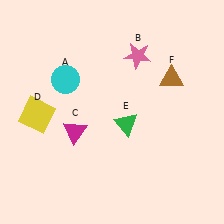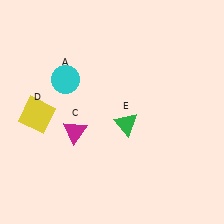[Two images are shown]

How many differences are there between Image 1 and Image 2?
There are 2 differences between the two images.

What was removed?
The brown triangle (F), the pink star (B) were removed in Image 2.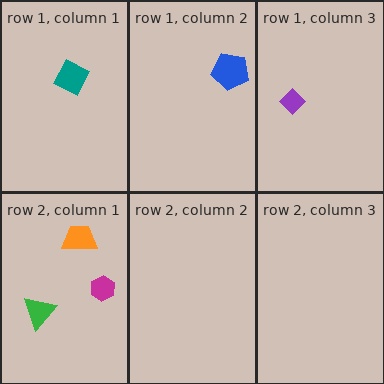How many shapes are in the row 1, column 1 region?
1.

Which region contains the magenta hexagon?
The row 2, column 1 region.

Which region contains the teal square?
The row 1, column 1 region.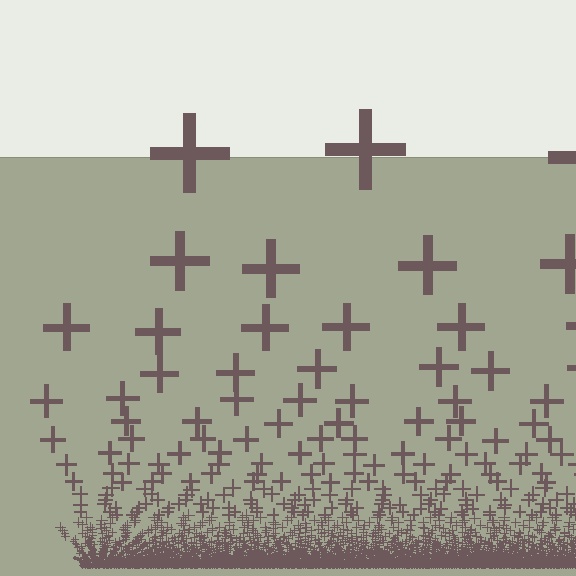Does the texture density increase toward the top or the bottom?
Density increases toward the bottom.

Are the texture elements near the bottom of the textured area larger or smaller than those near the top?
Smaller. The gradient is inverted — elements near the bottom are smaller and denser.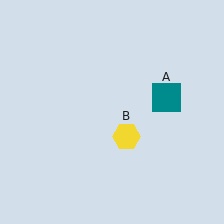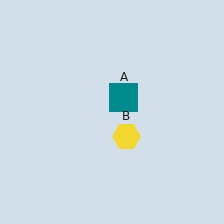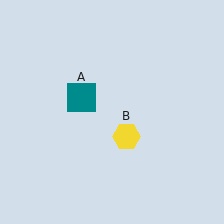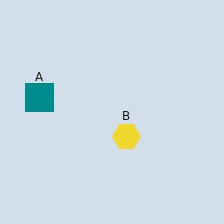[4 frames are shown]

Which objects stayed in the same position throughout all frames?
Yellow hexagon (object B) remained stationary.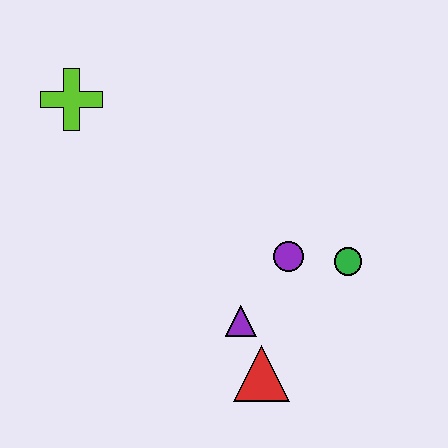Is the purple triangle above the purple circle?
No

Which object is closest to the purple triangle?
The red triangle is closest to the purple triangle.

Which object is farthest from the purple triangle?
The lime cross is farthest from the purple triangle.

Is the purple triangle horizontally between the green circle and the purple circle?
No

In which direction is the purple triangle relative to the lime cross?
The purple triangle is below the lime cross.